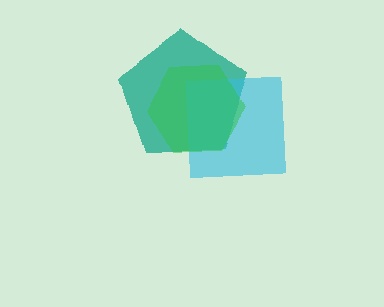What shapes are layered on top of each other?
The layered shapes are: a teal pentagon, a cyan square, a green hexagon.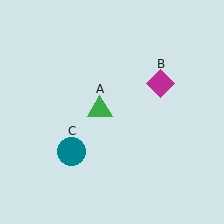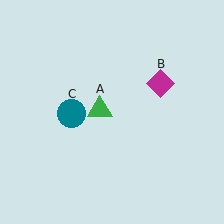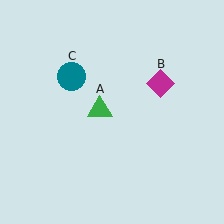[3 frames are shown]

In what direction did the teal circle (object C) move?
The teal circle (object C) moved up.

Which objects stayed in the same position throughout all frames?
Green triangle (object A) and magenta diamond (object B) remained stationary.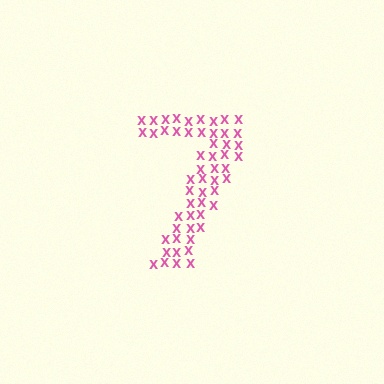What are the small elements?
The small elements are letter X's.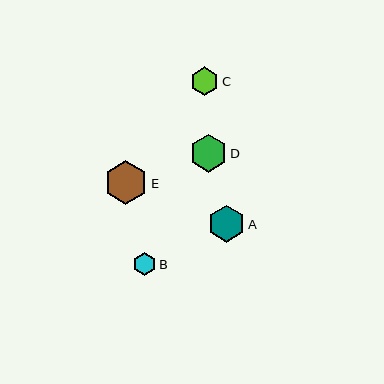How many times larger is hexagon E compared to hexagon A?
Hexagon E is approximately 1.2 times the size of hexagon A.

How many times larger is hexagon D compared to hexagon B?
Hexagon D is approximately 1.7 times the size of hexagon B.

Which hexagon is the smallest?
Hexagon B is the smallest with a size of approximately 22 pixels.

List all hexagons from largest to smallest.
From largest to smallest: E, D, A, C, B.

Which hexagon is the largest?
Hexagon E is the largest with a size of approximately 44 pixels.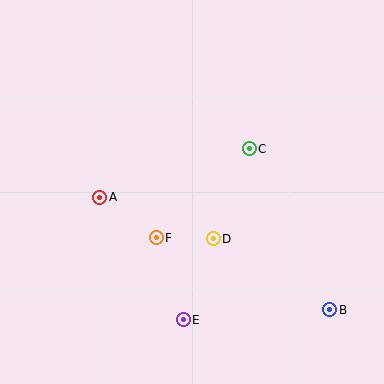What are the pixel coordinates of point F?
Point F is at (156, 238).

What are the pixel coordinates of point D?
Point D is at (213, 239).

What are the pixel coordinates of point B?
Point B is at (330, 310).